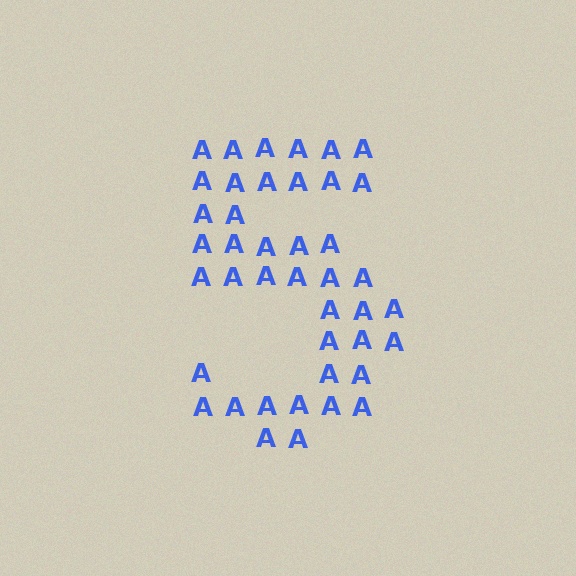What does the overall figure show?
The overall figure shows the digit 5.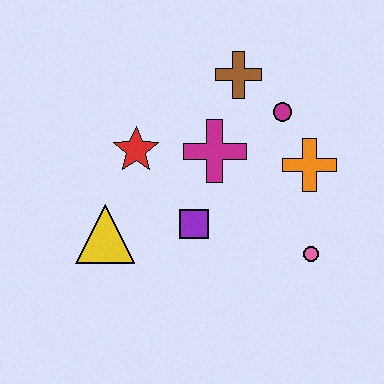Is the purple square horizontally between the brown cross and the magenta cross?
No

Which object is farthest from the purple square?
The brown cross is farthest from the purple square.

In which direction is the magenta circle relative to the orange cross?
The magenta circle is above the orange cross.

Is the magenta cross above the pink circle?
Yes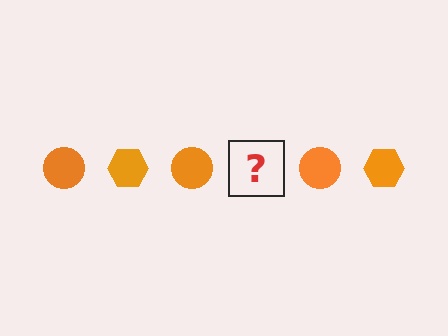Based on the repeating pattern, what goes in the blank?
The blank should be an orange hexagon.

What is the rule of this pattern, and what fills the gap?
The rule is that the pattern cycles through circle, hexagon shapes in orange. The gap should be filled with an orange hexagon.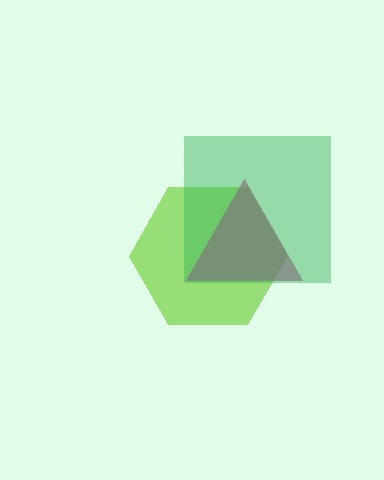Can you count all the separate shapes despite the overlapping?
Yes, there are 3 separate shapes.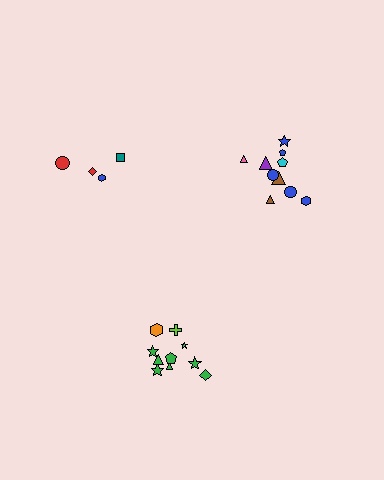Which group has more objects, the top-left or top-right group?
The top-right group.